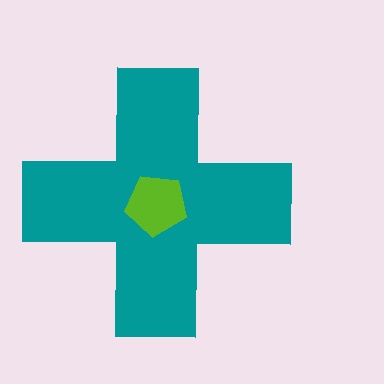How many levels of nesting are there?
2.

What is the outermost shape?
The teal cross.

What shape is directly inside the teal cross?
The lime pentagon.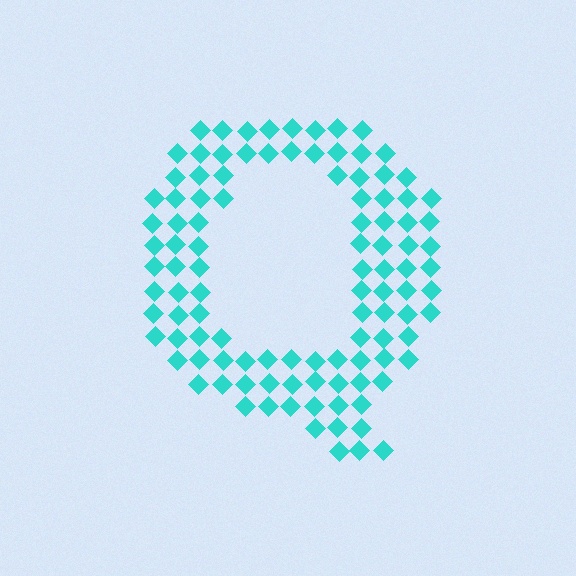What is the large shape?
The large shape is the letter Q.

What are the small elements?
The small elements are diamonds.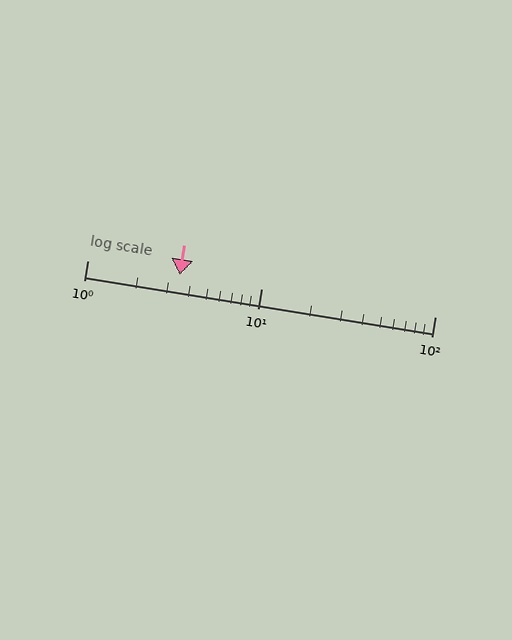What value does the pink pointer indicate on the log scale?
The pointer indicates approximately 3.4.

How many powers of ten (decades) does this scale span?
The scale spans 2 decades, from 1 to 100.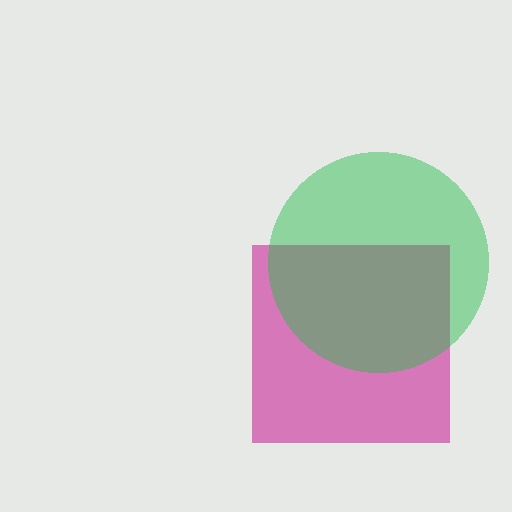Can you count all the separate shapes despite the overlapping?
Yes, there are 2 separate shapes.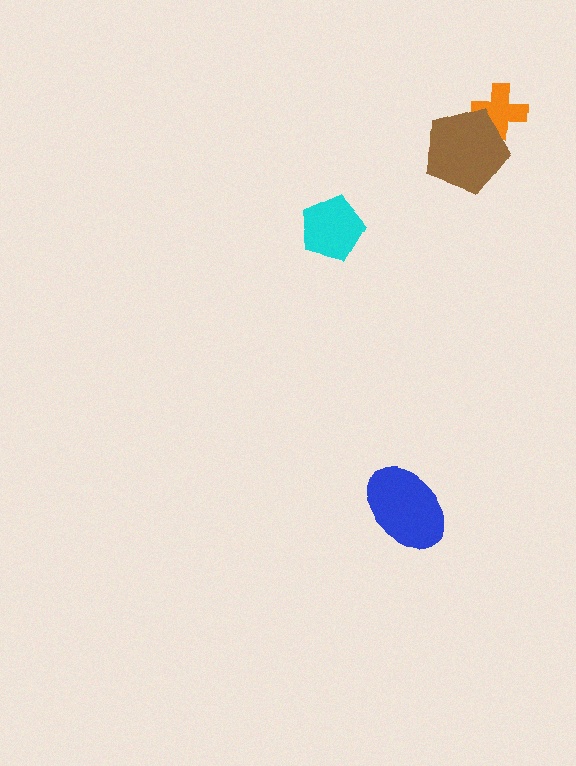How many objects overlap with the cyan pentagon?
0 objects overlap with the cyan pentagon.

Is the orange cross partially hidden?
Yes, it is partially covered by another shape.